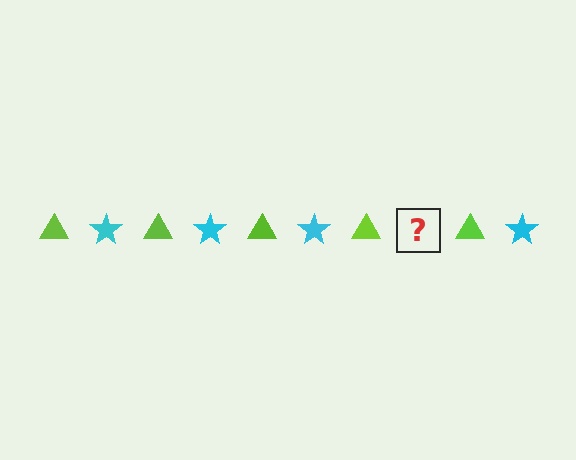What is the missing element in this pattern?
The missing element is a cyan star.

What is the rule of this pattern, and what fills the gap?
The rule is that the pattern alternates between lime triangle and cyan star. The gap should be filled with a cyan star.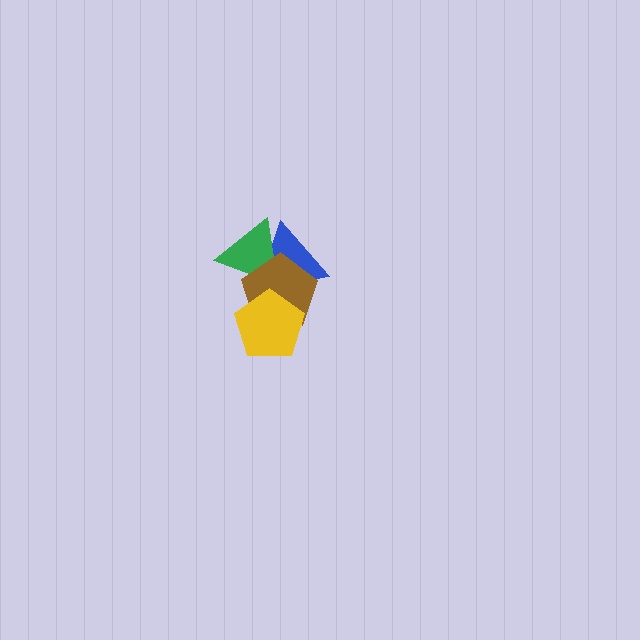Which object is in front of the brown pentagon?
The yellow pentagon is in front of the brown pentagon.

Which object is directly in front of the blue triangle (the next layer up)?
The green triangle is directly in front of the blue triangle.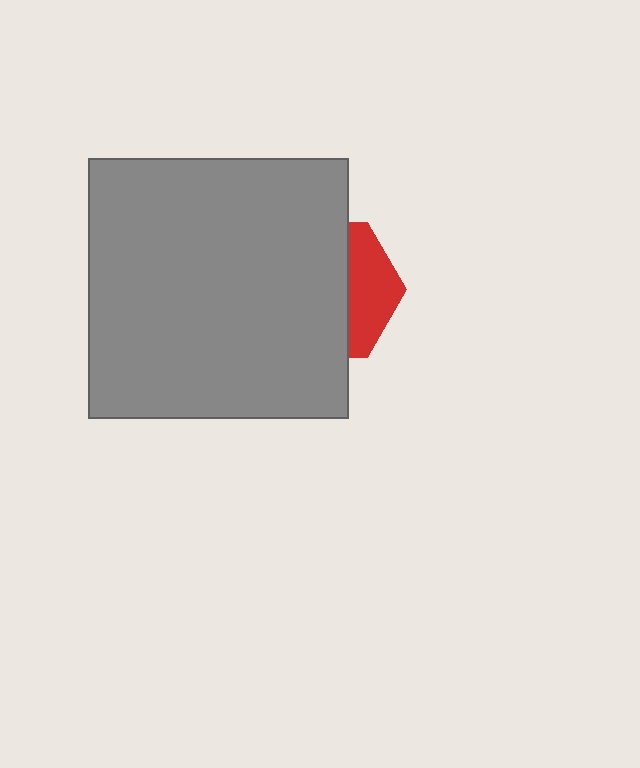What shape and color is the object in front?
The object in front is a gray square.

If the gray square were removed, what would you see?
You would see the complete red hexagon.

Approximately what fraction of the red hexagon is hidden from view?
Roughly 68% of the red hexagon is hidden behind the gray square.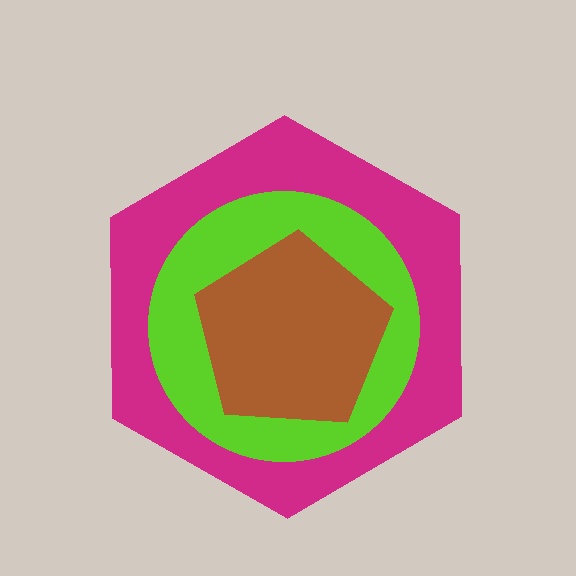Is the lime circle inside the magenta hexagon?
Yes.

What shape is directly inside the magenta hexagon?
The lime circle.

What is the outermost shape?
The magenta hexagon.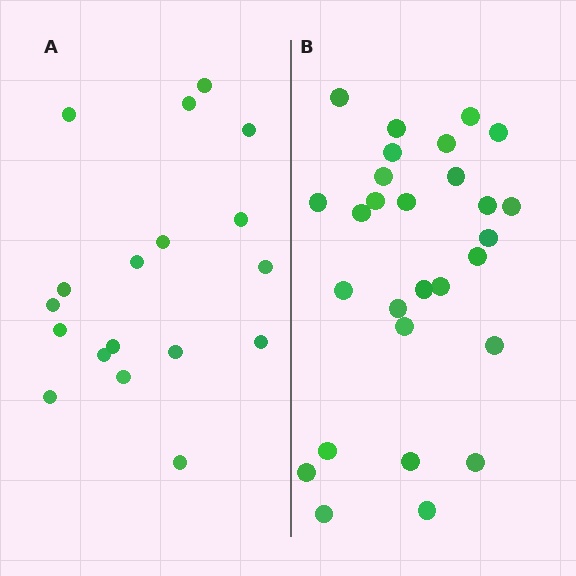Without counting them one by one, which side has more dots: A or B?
Region B (the right region) has more dots.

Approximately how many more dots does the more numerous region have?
Region B has roughly 10 or so more dots than region A.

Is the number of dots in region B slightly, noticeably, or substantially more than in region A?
Region B has substantially more. The ratio is roughly 1.6 to 1.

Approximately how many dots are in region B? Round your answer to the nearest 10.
About 30 dots. (The exact count is 28, which rounds to 30.)